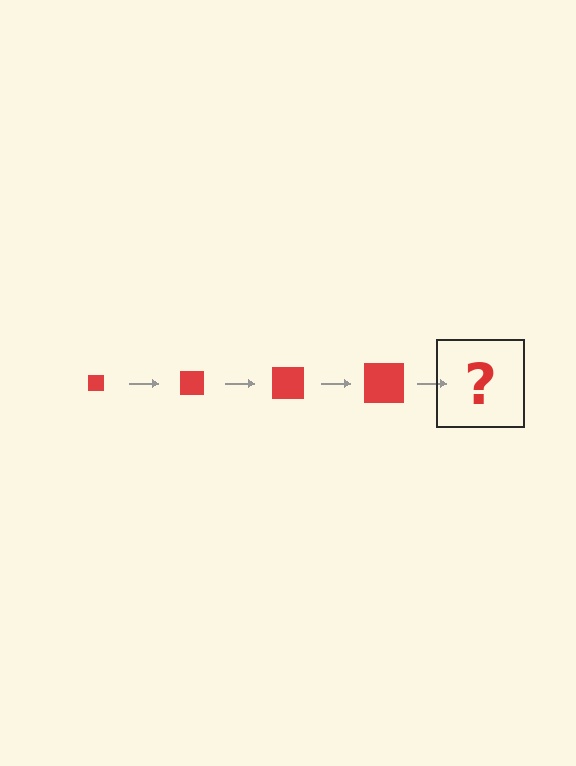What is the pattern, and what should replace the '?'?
The pattern is that the square gets progressively larger each step. The '?' should be a red square, larger than the previous one.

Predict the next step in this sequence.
The next step is a red square, larger than the previous one.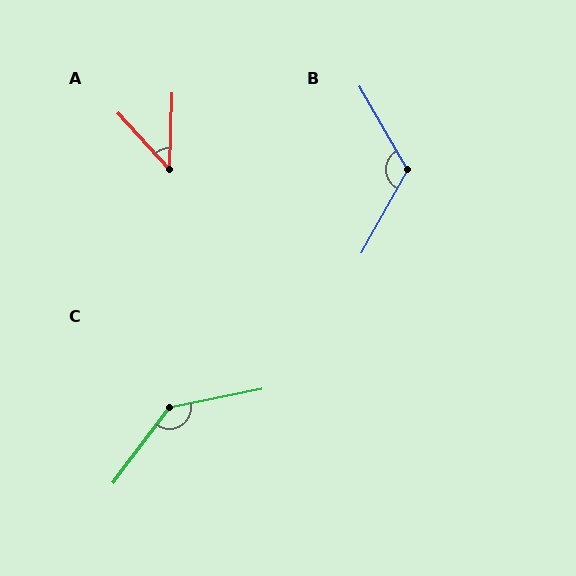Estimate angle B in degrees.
Approximately 121 degrees.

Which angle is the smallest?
A, at approximately 44 degrees.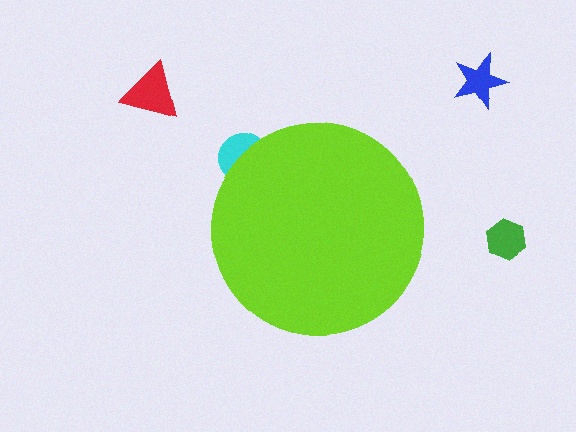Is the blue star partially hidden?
No, the blue star is fully visible.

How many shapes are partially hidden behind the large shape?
1 shape is partially hidden.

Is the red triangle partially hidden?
No, the red triangle is fully visible.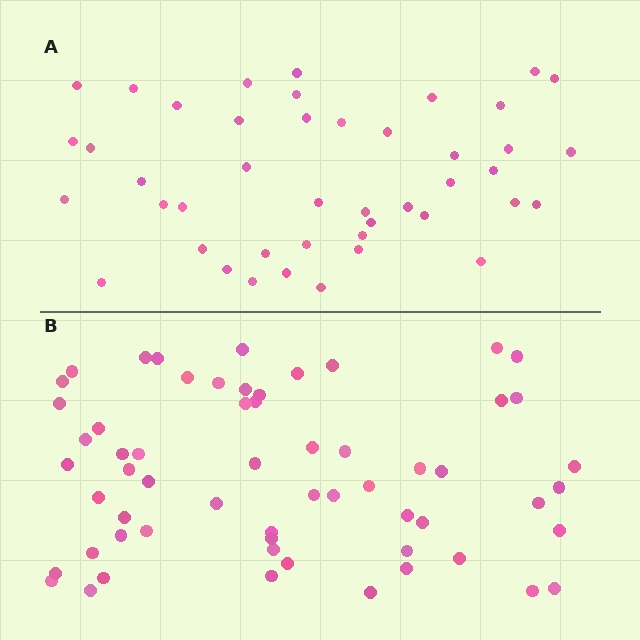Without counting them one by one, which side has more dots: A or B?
Region B (the bottom region) has more dots.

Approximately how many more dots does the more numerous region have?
Region B has approximately 15 more dots than region A.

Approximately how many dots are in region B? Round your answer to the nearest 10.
About 60 dots.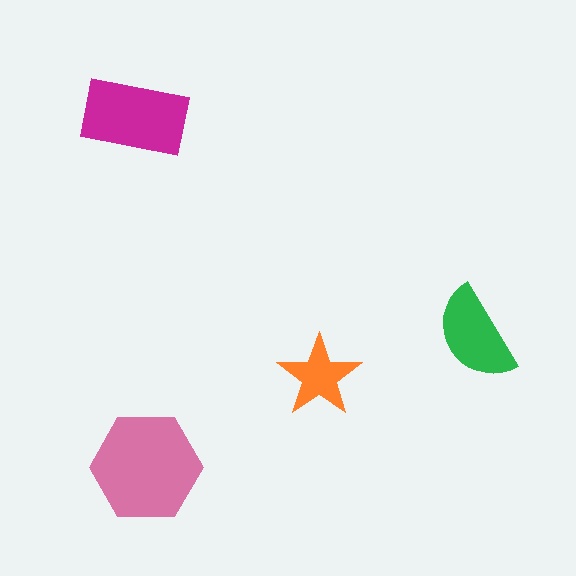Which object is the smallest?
The orange star.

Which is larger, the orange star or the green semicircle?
The green semicircle.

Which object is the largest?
The pink hexagon.